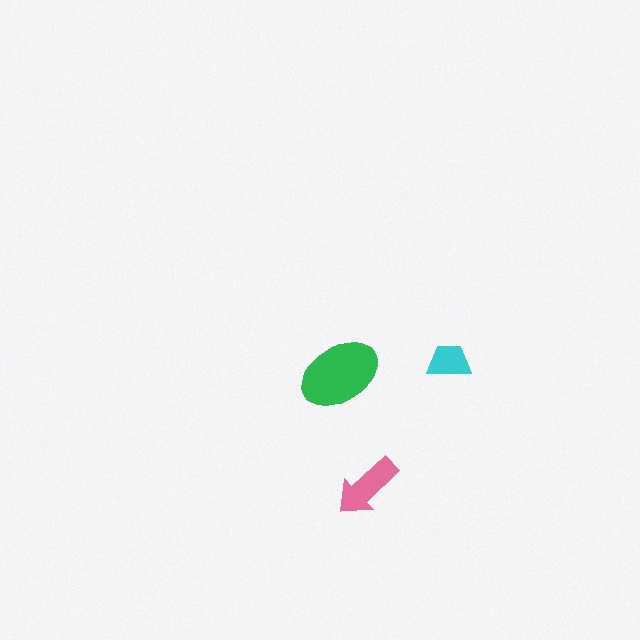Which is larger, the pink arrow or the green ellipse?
The green ellipse.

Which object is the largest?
The green ellipse.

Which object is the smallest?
The cyan trapezoid.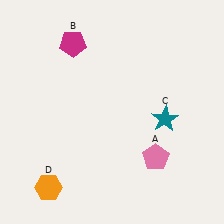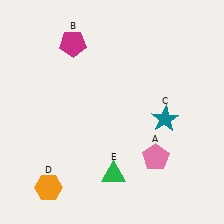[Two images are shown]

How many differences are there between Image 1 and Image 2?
There is 1 difference between the two images.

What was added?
A green triangle (E) was added in Image 2.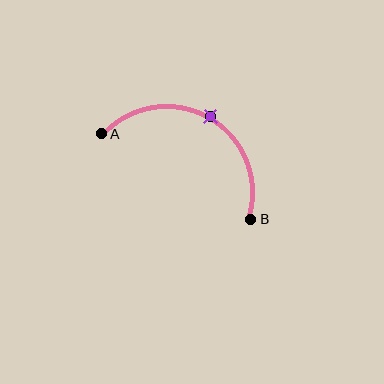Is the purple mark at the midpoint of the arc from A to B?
Yes. The purple mark lies on the arc at equal arc-length from both A and B — it is the arc midpoint.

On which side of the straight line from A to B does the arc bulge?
The arc bulges above the straight line connecting A and B.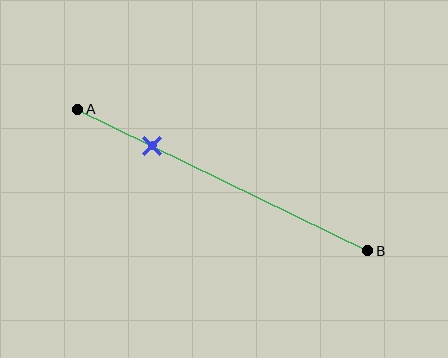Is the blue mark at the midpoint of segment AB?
No, the mark is at about 25% from A, not at the 50% midpoint.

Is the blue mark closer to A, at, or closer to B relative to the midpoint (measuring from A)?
The blue mark is closer to point A than the midpoint of segment AB.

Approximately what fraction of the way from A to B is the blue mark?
The blue mark is approximately 25% of the way from A to B.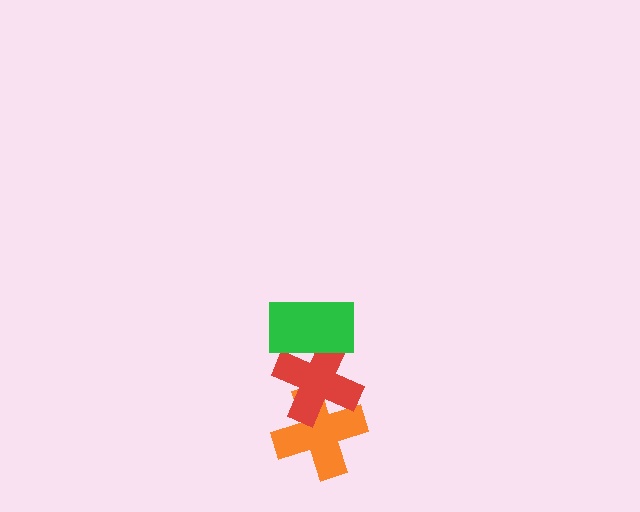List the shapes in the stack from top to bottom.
From top to bottom: the green rectangle, the red cross, the orange cross.